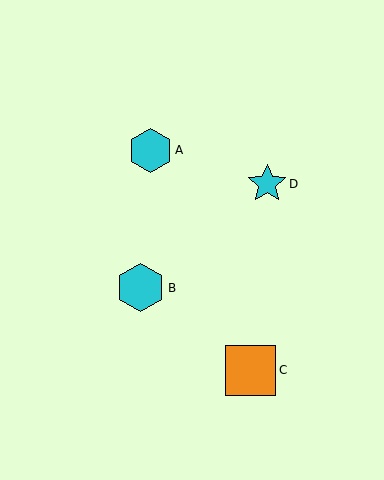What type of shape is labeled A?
Shape A is a cyan hexagon.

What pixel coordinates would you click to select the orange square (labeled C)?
Click at (251, 370) to select the orange square C.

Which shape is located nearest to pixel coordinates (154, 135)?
The cyan hexagon (labeled A) at (150, 150) is nearest to that location.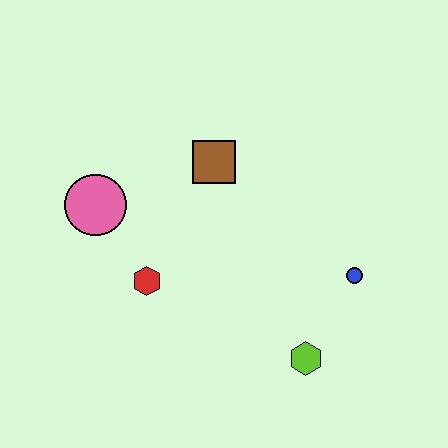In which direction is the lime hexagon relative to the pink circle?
The lime hexagon is to the right of the pink circle.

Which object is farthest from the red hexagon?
The blue circle is farthest from the red hexagon.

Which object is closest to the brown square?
The pink circle is closest to the brown square.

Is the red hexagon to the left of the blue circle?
Yes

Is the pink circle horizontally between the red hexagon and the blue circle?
No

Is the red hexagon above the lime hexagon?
Yes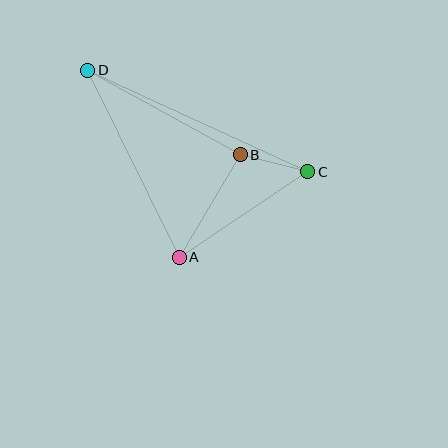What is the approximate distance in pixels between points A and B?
The distance between A and B is approximately 119 pixels.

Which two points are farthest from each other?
Points C and D are farthest from each other.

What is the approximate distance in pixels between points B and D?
The distance between B and D is approximately 174 pixels.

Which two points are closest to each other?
Points B and C are closest to each other.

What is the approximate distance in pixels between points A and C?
The distance between A and C is approximately 154 pixels.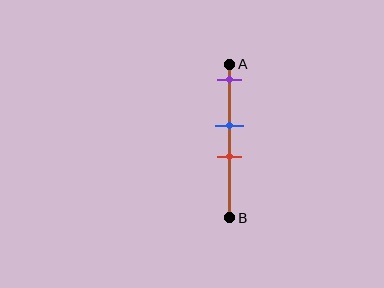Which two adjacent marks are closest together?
The blue and red marks are the closest adjacent pair.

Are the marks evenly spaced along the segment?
No, the marks are not evenly spaced.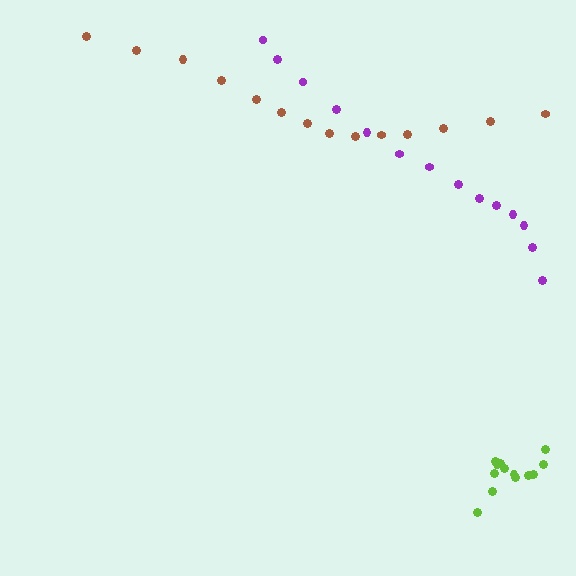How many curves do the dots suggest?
There are 3 distinct paths.